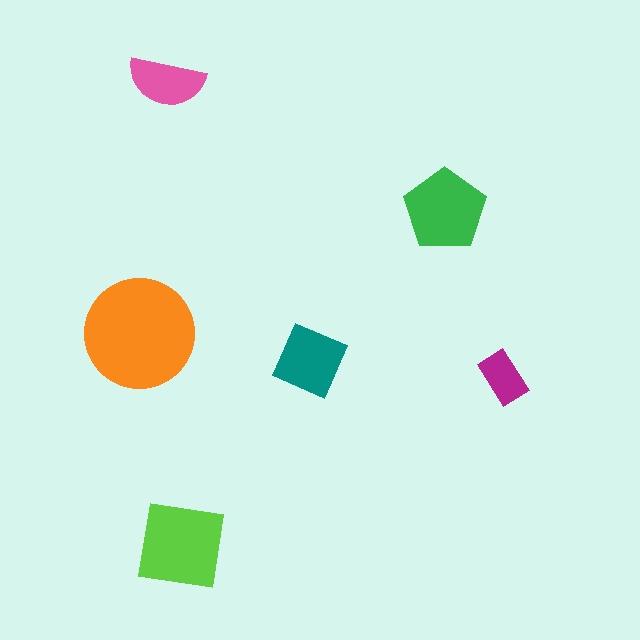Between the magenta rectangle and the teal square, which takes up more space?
The teal square.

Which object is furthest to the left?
The orange circle is leftmost.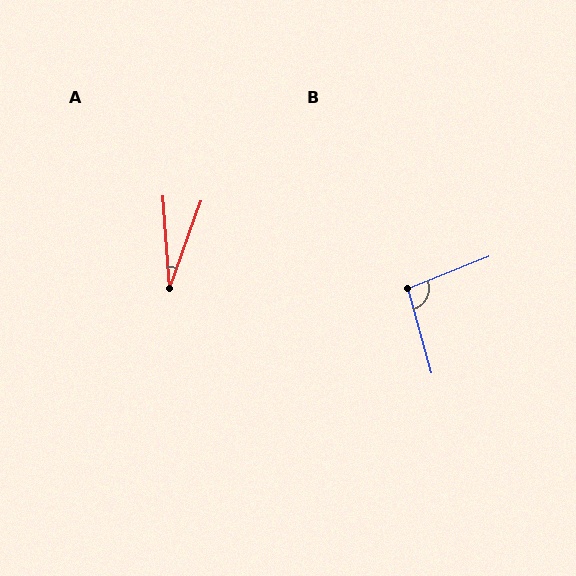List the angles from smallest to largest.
A (24°), B (96°).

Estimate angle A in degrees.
Approximately 24 degrees.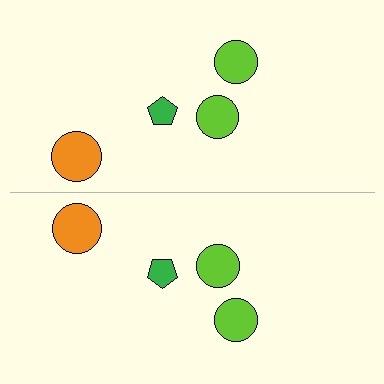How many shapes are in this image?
There are 8 shapes in this image.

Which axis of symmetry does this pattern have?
The pattern has a horizontal axis of symmetry running through the center of the image.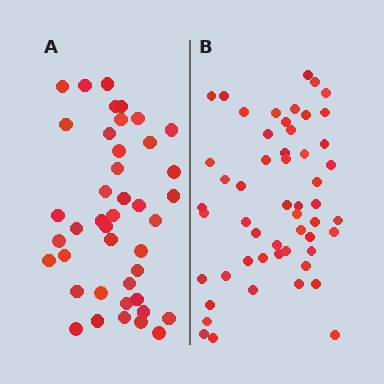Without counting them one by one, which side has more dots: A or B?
Region B (the right region) has more dots.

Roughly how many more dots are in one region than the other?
Region B has roughly 12 or so more dots than region A.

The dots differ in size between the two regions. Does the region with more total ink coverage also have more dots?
No. Region A has more total ink coverage because its dots are larger, but region B actually contains more individual dots. Total area can be misleading — the number of items is what matters here.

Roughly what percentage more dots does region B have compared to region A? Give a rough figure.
About 25% more.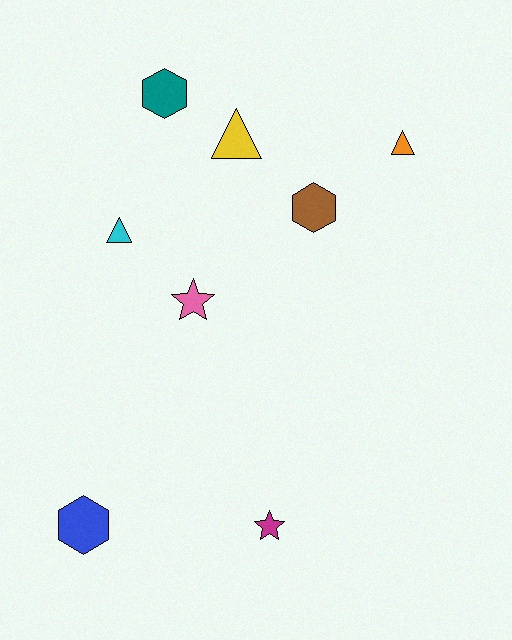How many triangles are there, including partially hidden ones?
There are 3 triangles.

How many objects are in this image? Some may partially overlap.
There are 8 objects.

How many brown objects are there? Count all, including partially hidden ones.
There is 1 brown object.